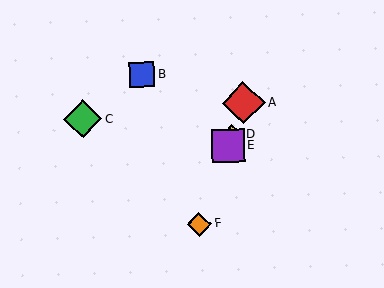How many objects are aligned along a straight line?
4 objects (A, D, E, F) are aligned along a straight line.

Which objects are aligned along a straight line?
Objects A, D, E, F are aligned along a straight line.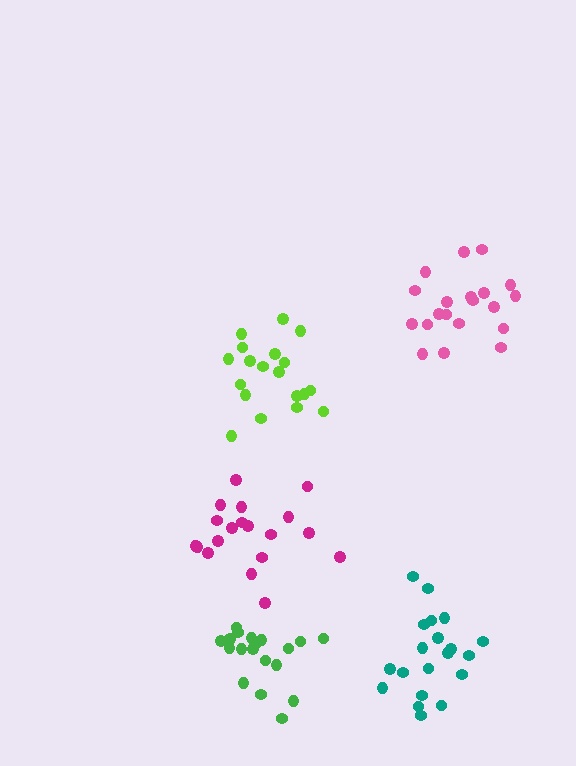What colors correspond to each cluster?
The clusters are colored: teal, pink, lime, magenta, green.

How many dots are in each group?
Group 1: 20 dots, Group 2: 20 dots, Group 3: 19 dots, Group 4: 19 dots, Group 5: 19 dots (97 total).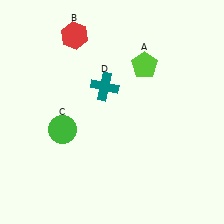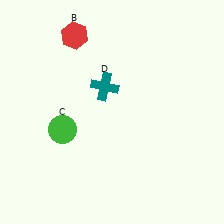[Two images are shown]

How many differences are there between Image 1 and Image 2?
There is 1 difference between the two images.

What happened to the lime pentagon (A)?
The lime pentagon (A) was removed in Image 2. It was in the top-right area of Image 1.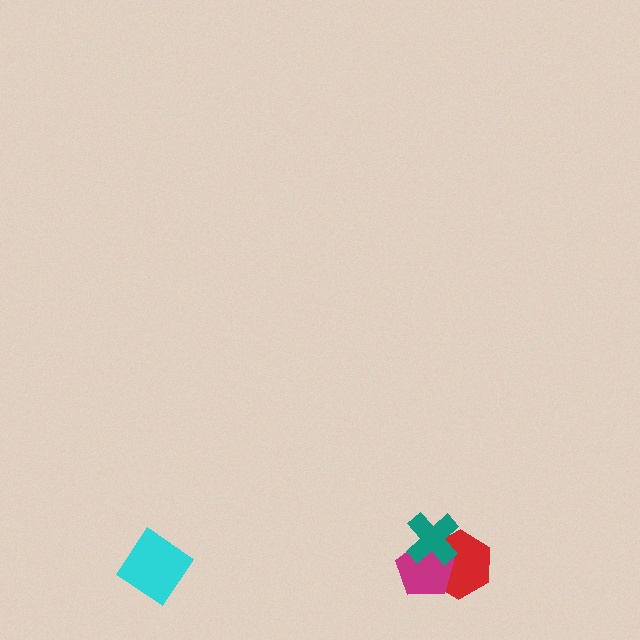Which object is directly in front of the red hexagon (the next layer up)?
The magenta pentagon is directly in front of the red hexagon.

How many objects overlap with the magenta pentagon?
2 objects overlap with the magenta pentagon.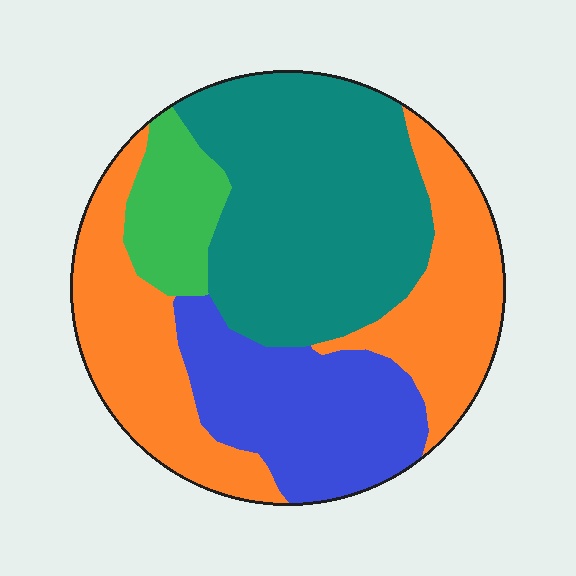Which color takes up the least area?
Green, at roughly 10%.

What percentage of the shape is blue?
Blue covers 21% of the shape.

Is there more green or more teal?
Teal.